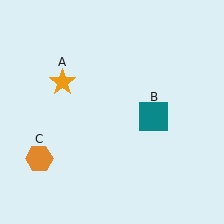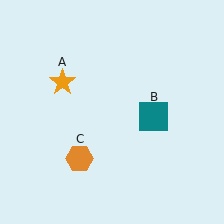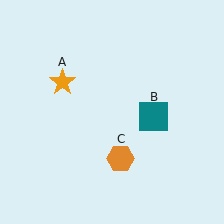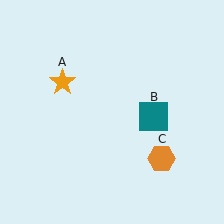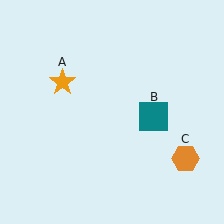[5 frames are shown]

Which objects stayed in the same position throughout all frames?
Orange star (object A) and teal square (object B) remained stationary.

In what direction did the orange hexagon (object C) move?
The orange hexagon (object C) moved right.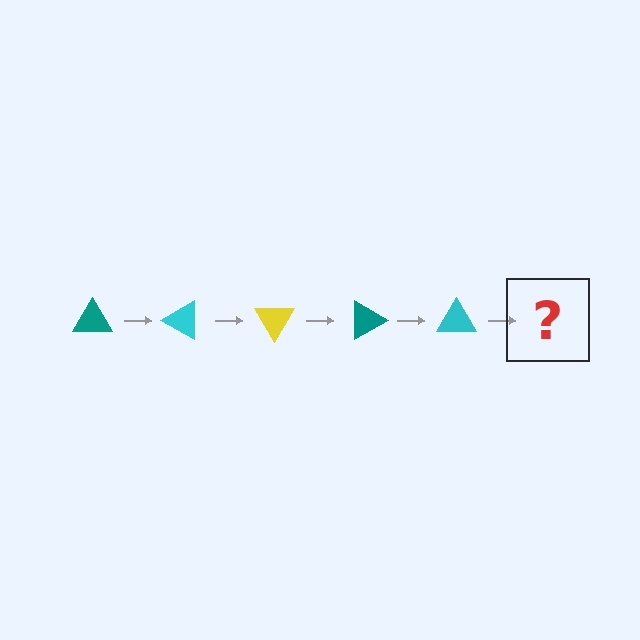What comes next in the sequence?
The next element should be a yellow triangle, rotated 150 degrees from the start.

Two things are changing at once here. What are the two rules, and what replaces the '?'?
The two rules are that it rotates 30 degrees each step and the color cycles through teal, cyan, and yellow. The '?' should be a yellow triangle, rotated 150 degrees from the start.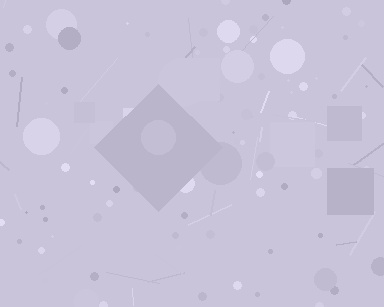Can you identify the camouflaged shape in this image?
The camouflaged shape is a diamond.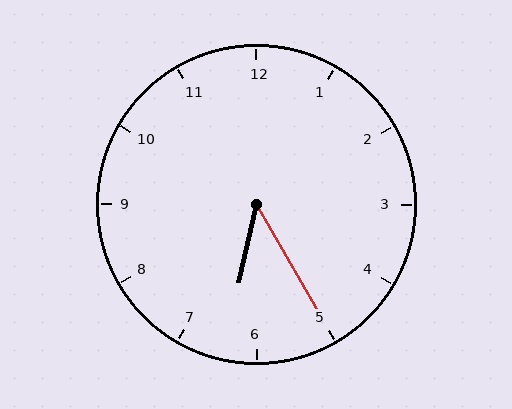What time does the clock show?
6:25.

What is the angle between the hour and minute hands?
Approximately 42 degrees.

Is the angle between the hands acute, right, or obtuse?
It is acute.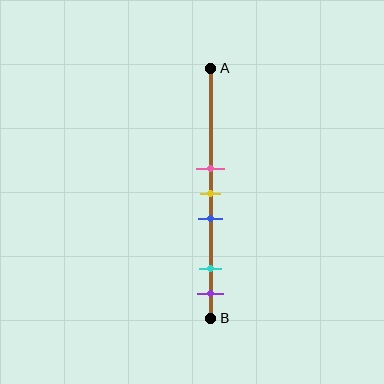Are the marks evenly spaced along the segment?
No, the marks are not evenly spaced.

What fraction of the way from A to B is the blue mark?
The blue mark is approximately 60% (0.6) of the way from A to B.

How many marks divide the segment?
There are 5 marks dividing the segment.